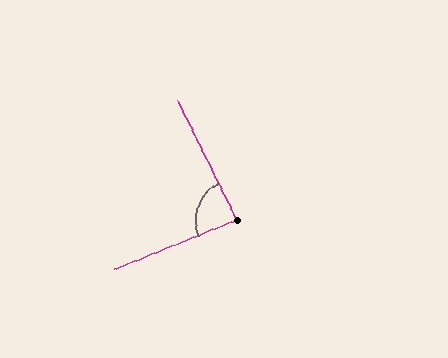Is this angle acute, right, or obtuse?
It is approximately a right angle.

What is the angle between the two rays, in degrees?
Approximately 86 degrees.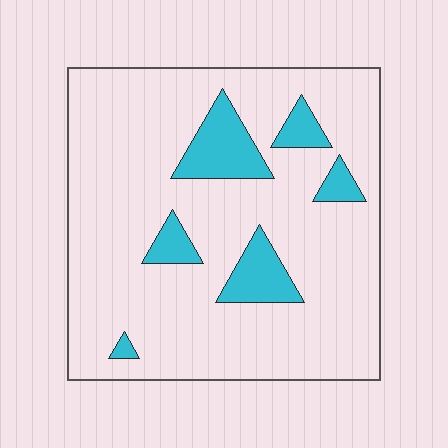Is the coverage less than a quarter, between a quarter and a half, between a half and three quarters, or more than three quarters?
Less than a quarter.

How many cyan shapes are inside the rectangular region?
6.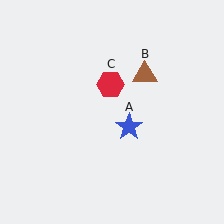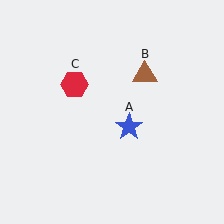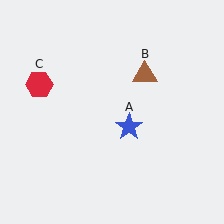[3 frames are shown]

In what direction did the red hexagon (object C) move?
The red hexagon (object C) moved left.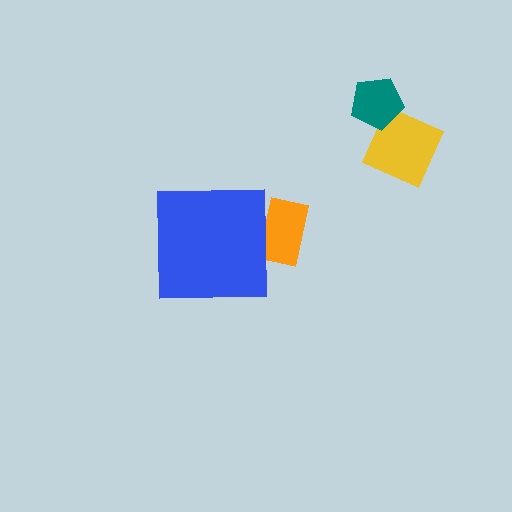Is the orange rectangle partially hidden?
Yes, the orange rectangle is partially hidden behind the blue square.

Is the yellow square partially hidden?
No, the yellow square is fully visible.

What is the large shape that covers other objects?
A blue square.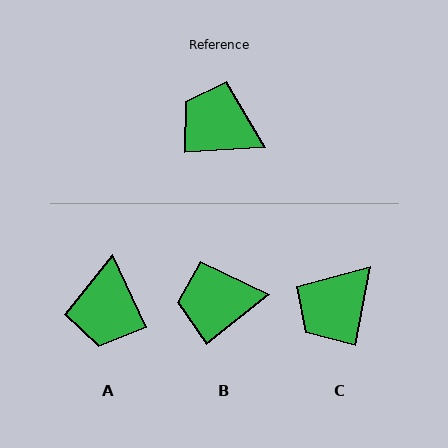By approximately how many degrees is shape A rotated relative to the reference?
Approximately 111 degrees counter-clockwise.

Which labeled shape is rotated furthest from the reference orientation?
A, about 111 degrees away.